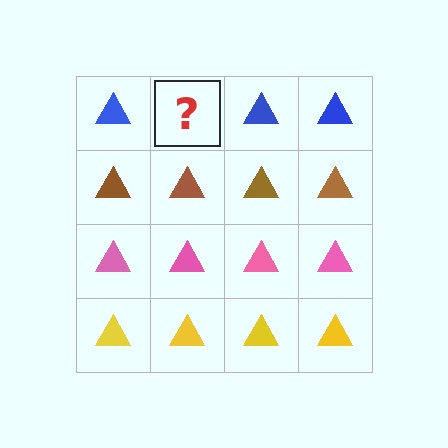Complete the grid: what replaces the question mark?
The question mark should be replaced with a blue triangle.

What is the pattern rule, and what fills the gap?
The rule is that each row has a consistent color. The gap should be filled with a blue triangle.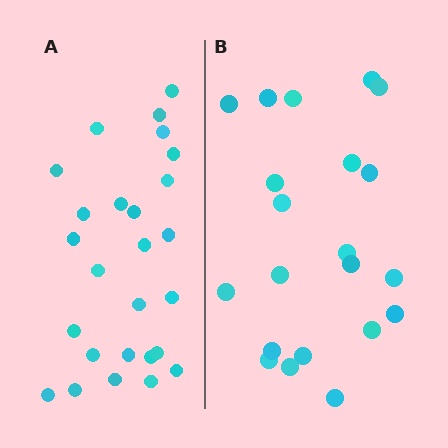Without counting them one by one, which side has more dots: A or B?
Region A (the left region) has more dots.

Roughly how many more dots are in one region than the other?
Region A has about 5 more dots than region B.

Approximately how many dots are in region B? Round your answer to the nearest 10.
About 20 dots. (The exact count is 21, which rounds to 20.)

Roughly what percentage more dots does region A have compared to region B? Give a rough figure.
About 25% more.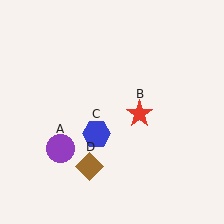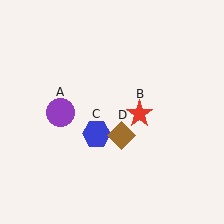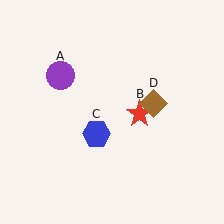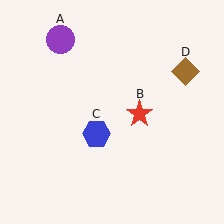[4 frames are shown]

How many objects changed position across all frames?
2 objects changed position: purple circle (object A), brown diamond (object D).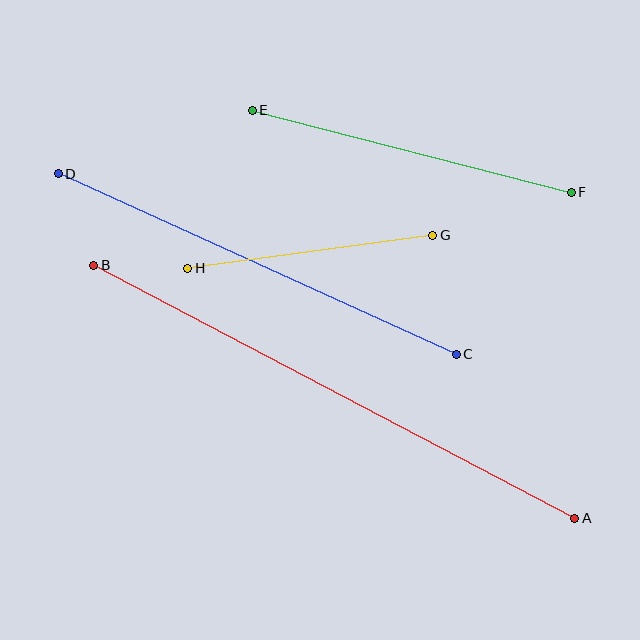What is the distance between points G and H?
The distance is approximately 247 pixels.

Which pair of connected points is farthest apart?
Points A and B are farthest apart.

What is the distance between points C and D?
The distance is approximately 437 pixels.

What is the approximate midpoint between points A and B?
The midpoint is at approximately (334, 392) pixels.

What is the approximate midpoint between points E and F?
The midpoint is at approximately (412, 151) pixels.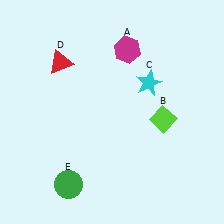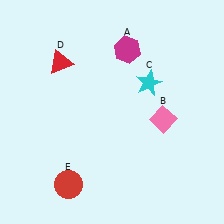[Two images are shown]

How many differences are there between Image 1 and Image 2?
There are 2 differences between the two images.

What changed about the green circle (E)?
In Image 1, E is green. In Image 2, it changed to red.